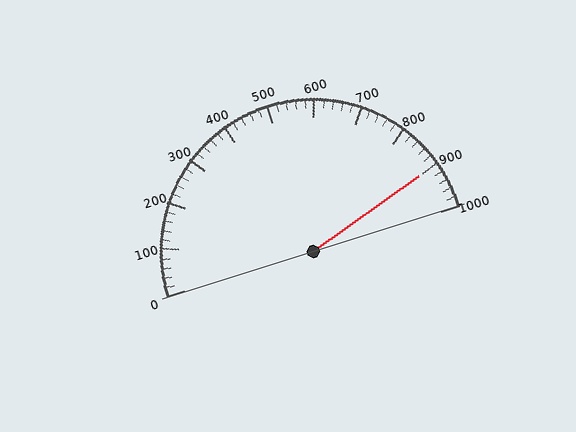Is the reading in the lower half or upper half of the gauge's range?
The reading is in the upper half of the range (0 to 1000).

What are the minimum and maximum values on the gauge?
The gauge ranges from 0 to 1000.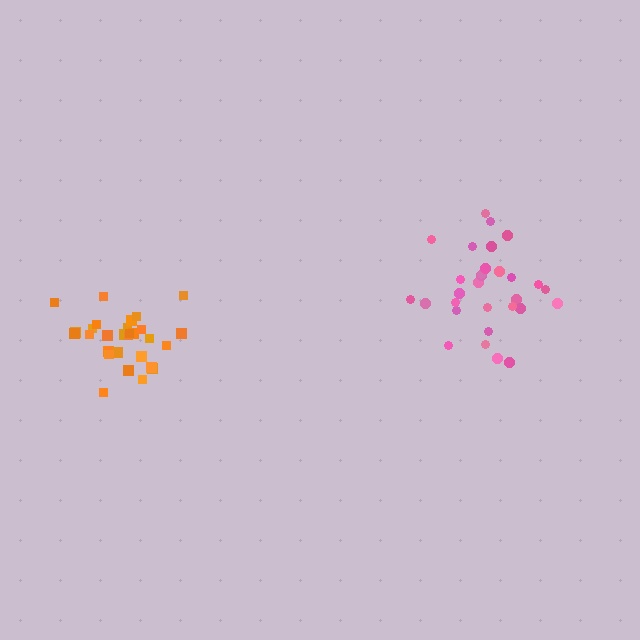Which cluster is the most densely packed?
Orange.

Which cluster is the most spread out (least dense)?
Pink.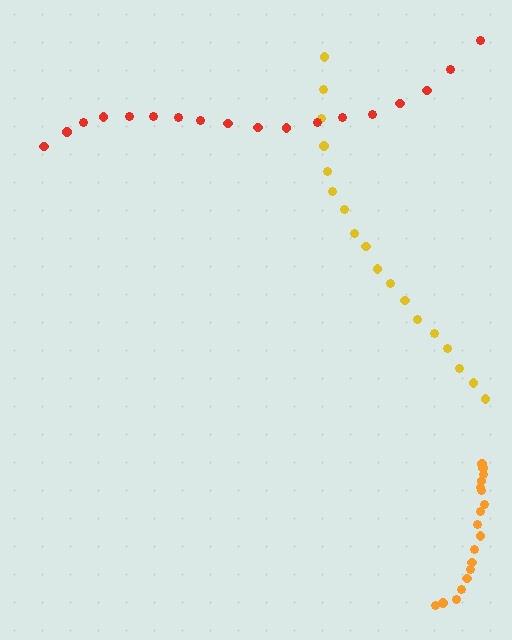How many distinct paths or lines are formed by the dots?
There are 3 distinct paths.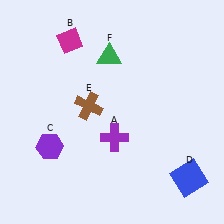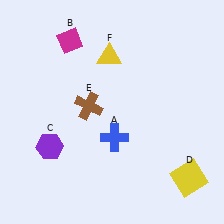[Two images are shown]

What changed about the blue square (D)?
In Image 1, D is blue. In Image 2, it changed to yellow.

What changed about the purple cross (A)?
In Image 1, A is purple. In Image 2, it changed to blue.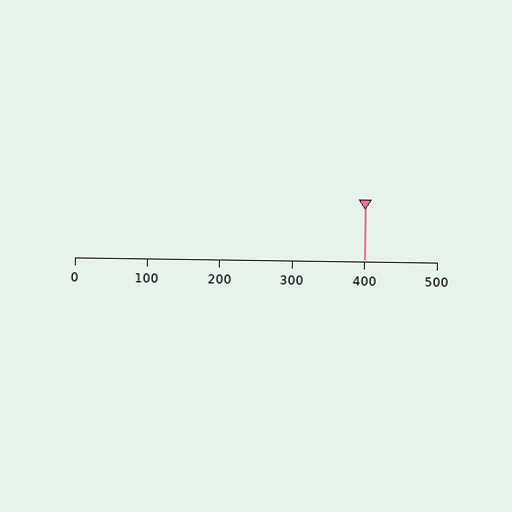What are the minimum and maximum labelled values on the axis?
The axis runs from 0 to 500.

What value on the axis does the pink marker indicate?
The marker indicates approximately 400.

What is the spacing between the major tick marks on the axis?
The major ticks are spaced 100 apart.